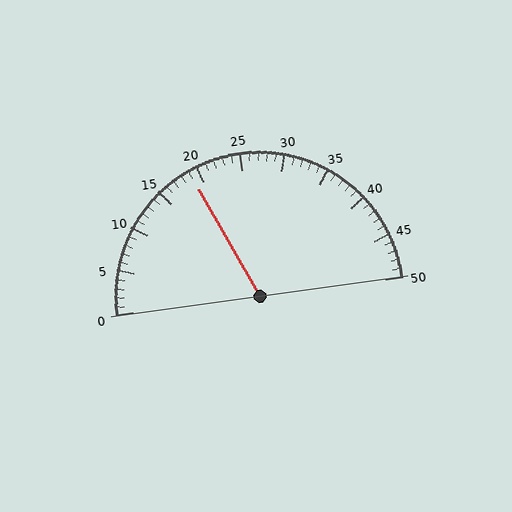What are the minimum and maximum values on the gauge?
The gauge ranges from 0 to 50.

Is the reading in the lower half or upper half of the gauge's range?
The reading is in the lower half of the range (0 to 50).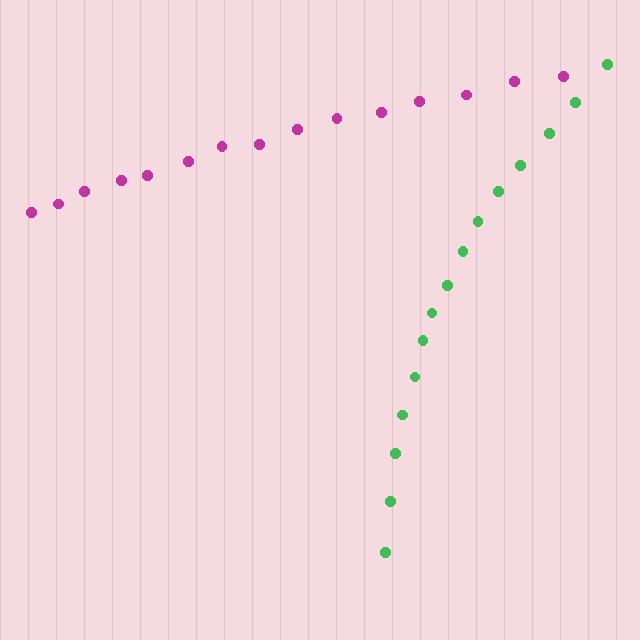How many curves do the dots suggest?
There are 2 distinct paths.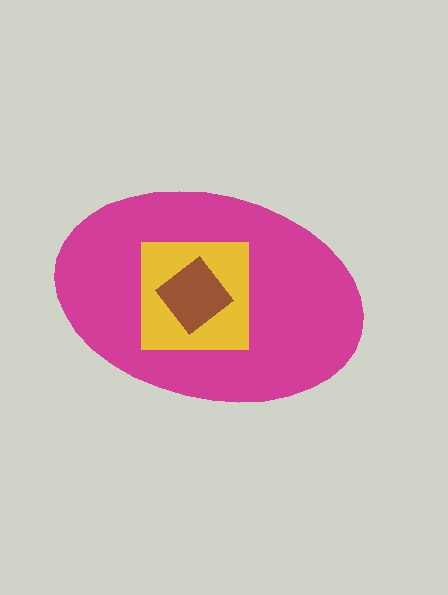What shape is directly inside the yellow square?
The brown diamond.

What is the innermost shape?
The brown diamond.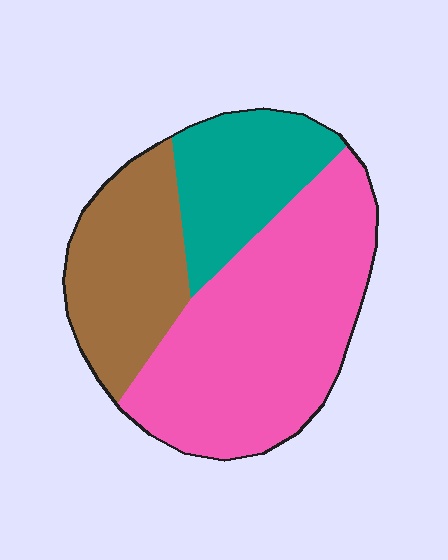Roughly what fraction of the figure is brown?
Brown takes up about one quarter (1/4) of the figure.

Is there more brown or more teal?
Brown.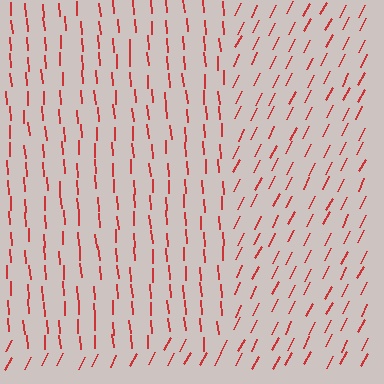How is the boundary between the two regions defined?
The boundary is defined purely by a change in line orientation (approximately 31 degrees difference). All lines are the same color and thickness.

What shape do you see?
I see a rectangle.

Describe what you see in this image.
The image is filled with small red line segments. A rectangle region in the image has lines oriented differently from the surrounding lines, creating a visible texture boundary.